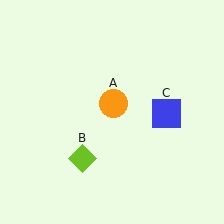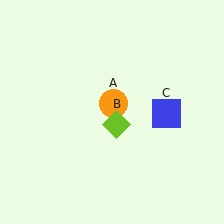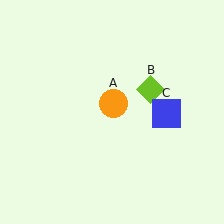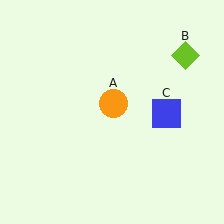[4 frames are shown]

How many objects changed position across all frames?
1 object changed position: lime diamond (object B).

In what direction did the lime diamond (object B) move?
The lime diamond (object B) moved up and to the right.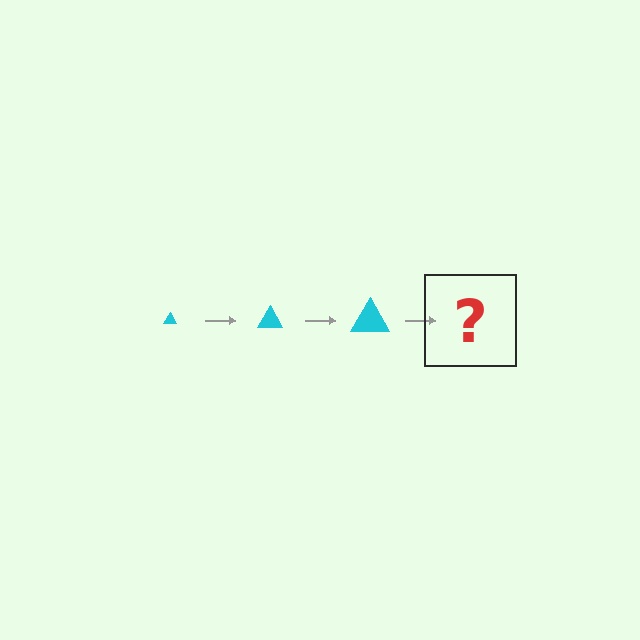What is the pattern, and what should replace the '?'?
The pattern is that the triangle gets progressively larger each step. The '?' should be a cyan triangle, larger than the previous one.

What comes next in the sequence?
The next element should be a cyan triangle, larger than the previous one.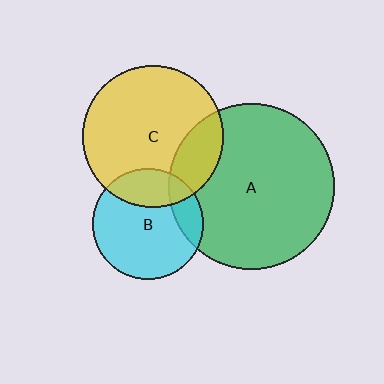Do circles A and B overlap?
Yes.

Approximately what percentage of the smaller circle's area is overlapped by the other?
Approximately 15%.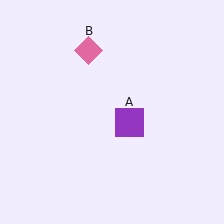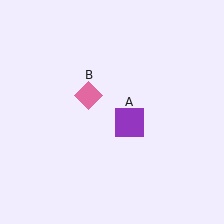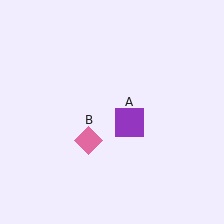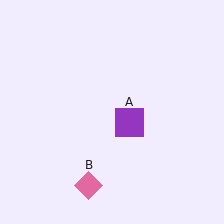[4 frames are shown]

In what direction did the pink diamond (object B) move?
The pink diamond (object B) moved down.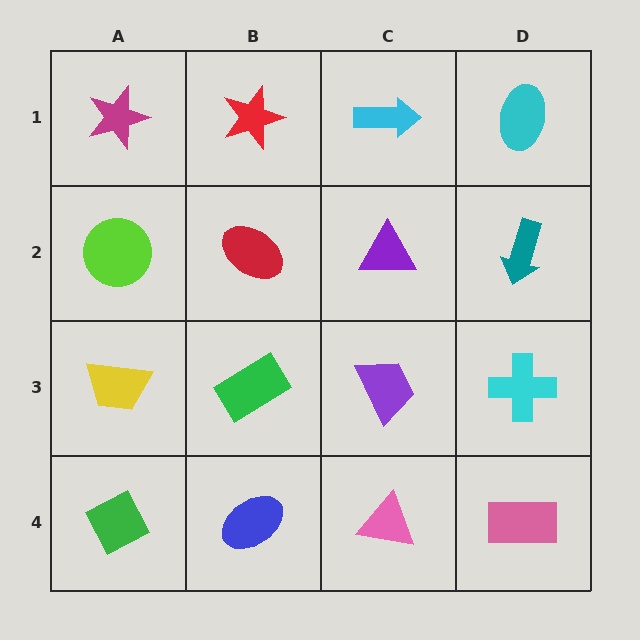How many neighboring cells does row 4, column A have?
2.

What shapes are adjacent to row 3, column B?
A red ellipse (row 2, column B), a blue ellipse (row 4, column B), a yellow trapezoid (row 3, column A), a purple trapezoid (row 3, column C).